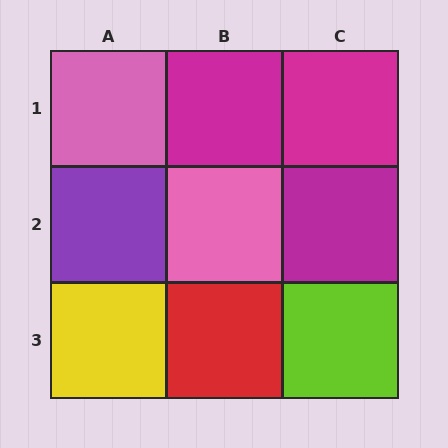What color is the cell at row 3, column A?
Yellow.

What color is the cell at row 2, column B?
Pink.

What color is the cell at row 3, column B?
Red.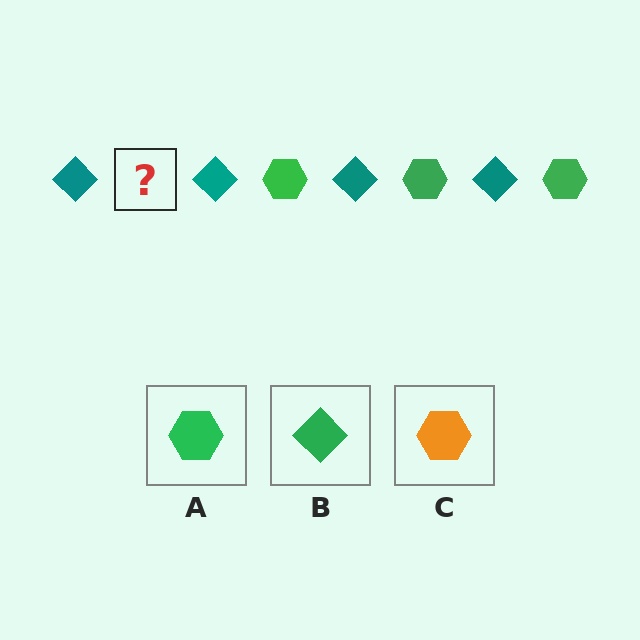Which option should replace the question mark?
Option A.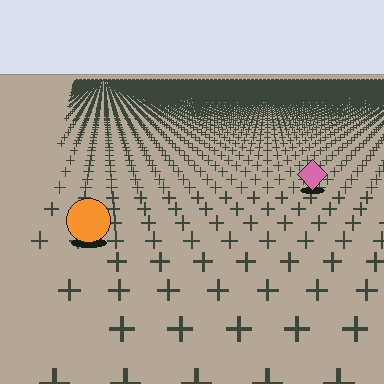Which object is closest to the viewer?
The orange circle is closest. The texture marks near it are larger and more spread out.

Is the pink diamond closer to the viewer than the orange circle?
No. The orange circle is closer — you can tell from the texture gradient: the ground texture is coarser near it.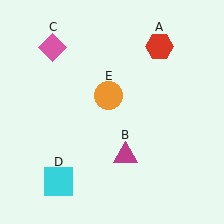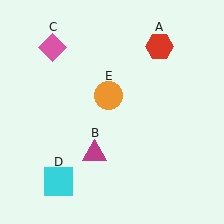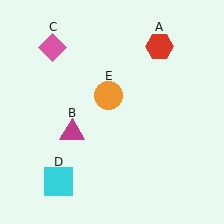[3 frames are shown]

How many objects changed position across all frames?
1 object changed position: magenta triangle (object B).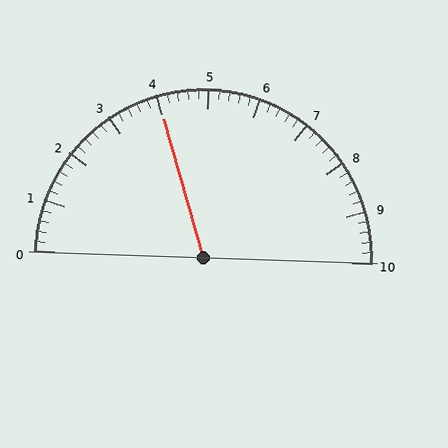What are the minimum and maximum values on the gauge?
The gauge ranges from 0 to 10.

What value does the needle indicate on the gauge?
The needle indicates approximately 4.0.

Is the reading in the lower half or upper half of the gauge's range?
The reading is in the lower half of the range (0 to 10).